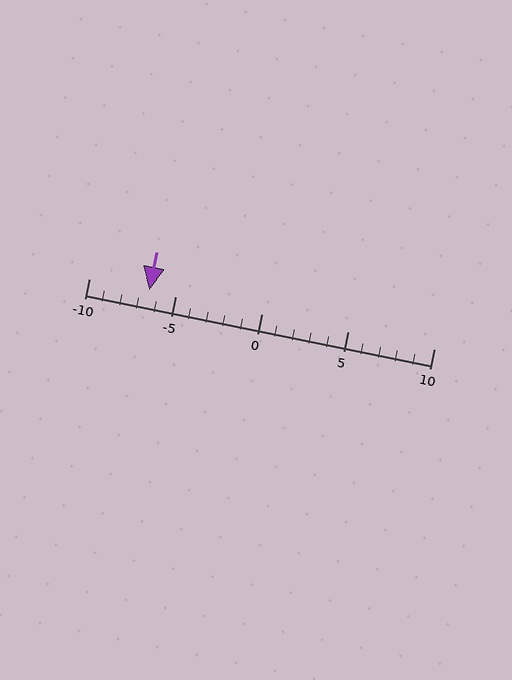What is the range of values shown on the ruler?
The ruler shows values from -10 to 10.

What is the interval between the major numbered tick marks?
The major tick marks are spaced 5 units apart.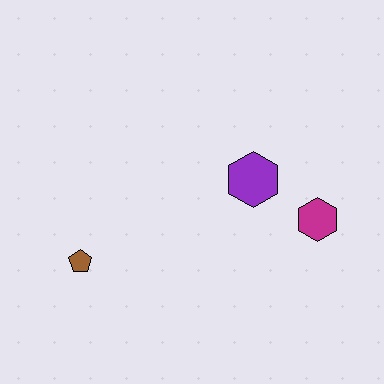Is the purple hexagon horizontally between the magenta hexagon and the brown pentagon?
Yes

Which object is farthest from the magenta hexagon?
The brown pentagon is farthest from the magenta hexagon.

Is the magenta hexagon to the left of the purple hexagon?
No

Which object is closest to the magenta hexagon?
The purple hexagon is closest to the magenta hexagon.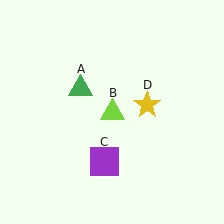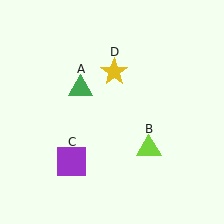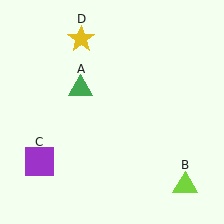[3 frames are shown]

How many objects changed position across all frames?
3 objects changed position: lime triangle (object B), purple square (object C), yellow star (object D).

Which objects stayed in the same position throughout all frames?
Green triangle (object A) remained stationary.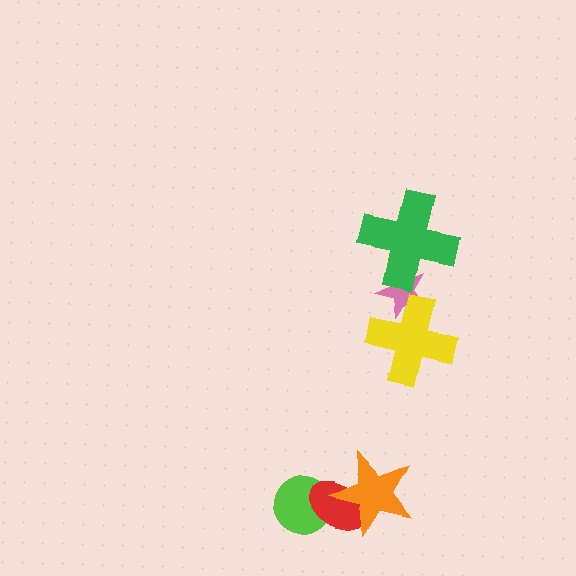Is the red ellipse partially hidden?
Yes, it is partially covered by another shape.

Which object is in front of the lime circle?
The red ellipse is in front of the lime circle.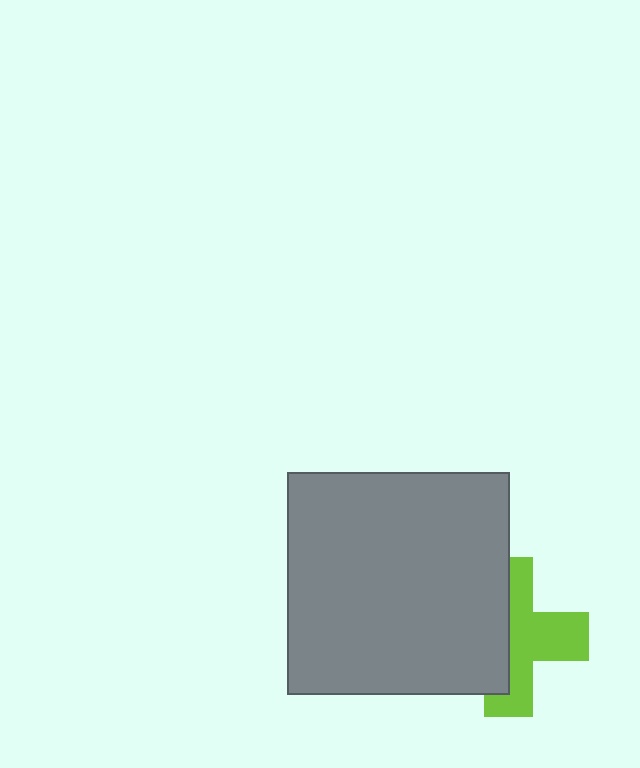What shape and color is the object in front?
The object in front is a gray square.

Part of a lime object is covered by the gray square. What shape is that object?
It is a cross.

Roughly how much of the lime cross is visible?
About half of it is visible (roughly 53%).